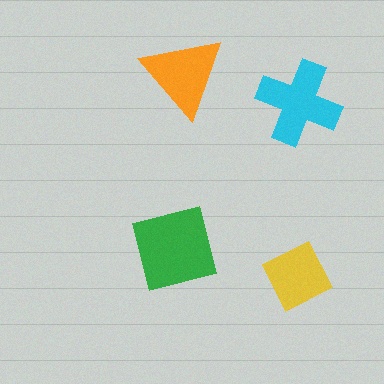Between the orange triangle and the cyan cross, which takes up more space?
The cyan cross.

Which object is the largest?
The green square.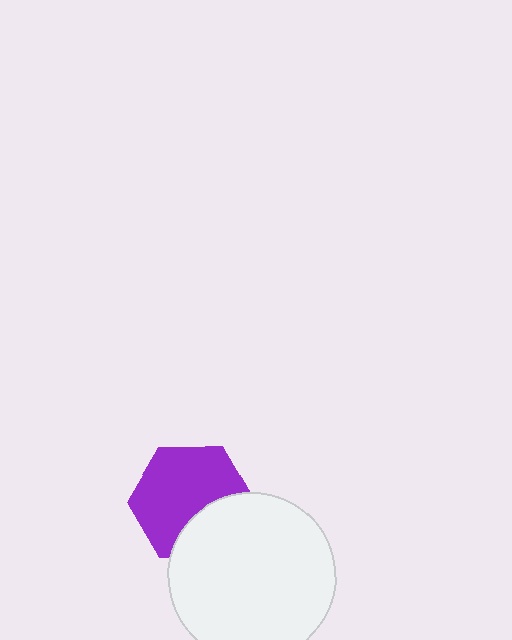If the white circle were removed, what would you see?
You would see the complete purple hexagon.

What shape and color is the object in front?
The object in front is a white circle.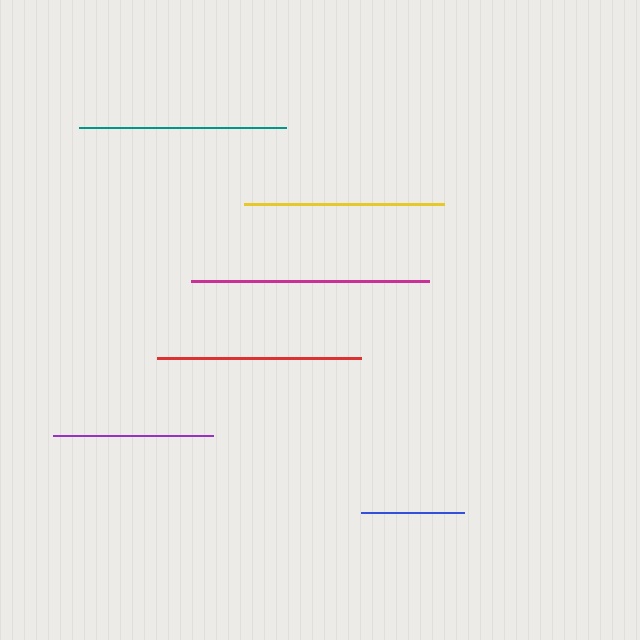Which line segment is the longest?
The magenta line is the longest at approximately 238 pixels.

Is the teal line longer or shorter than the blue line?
The teal line is longer than the blue line.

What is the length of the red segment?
The red segment is approximately 205 pixels long.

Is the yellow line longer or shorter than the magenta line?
The magenta line is longer than the yellow line.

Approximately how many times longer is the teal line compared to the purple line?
The teal line is approximately 1.3 times the length of the purple line.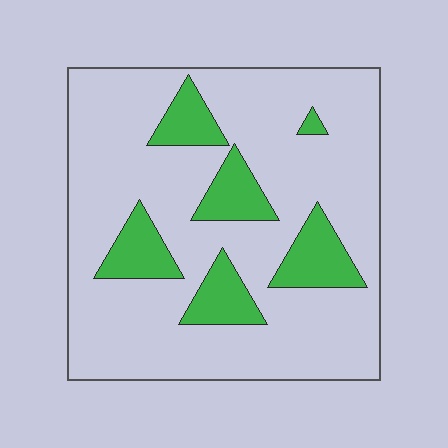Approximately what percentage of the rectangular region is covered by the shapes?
Approximately 20%.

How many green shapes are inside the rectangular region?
6.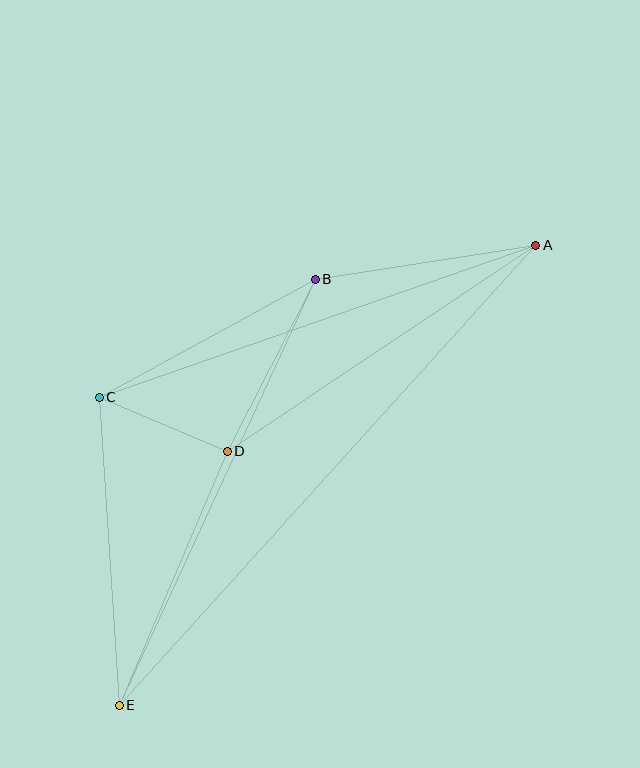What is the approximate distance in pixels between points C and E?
The distance between C and E is approximately 308 pixels.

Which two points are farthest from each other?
Points A and E are farthest from each other.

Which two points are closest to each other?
Points C and D are closest to each other.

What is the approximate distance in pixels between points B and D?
The distance between B and D is approximately 193 pixels.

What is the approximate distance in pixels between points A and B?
The distance between A and B is approximately 223 pixels.